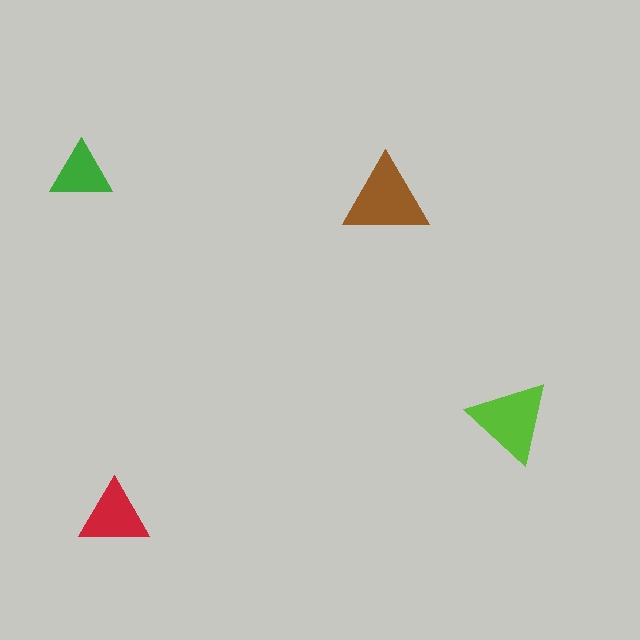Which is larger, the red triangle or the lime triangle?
The lime one.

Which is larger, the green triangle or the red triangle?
The red one.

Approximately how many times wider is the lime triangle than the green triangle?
About 1.5 times wider.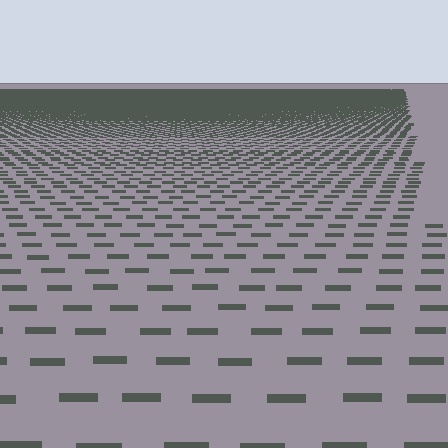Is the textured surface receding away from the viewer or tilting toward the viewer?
The surface is receding away from the viewer. Texture elements get smaller and denser toward the top.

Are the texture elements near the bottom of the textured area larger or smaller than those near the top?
Larger. Near the bottom, elements are closer to the viewer and appear at a bigger on-screen size.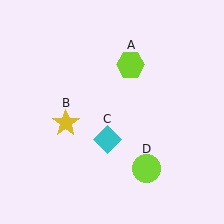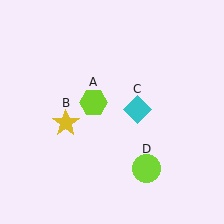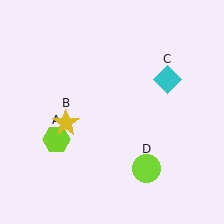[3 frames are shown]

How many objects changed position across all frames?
2 objects changed position: lime hexagon (object A), cyan diamond (object C).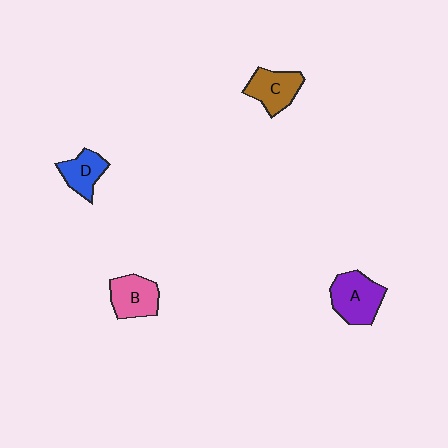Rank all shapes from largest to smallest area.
From largest to smallest: A (purple), B (pink), C (brown), D (blue).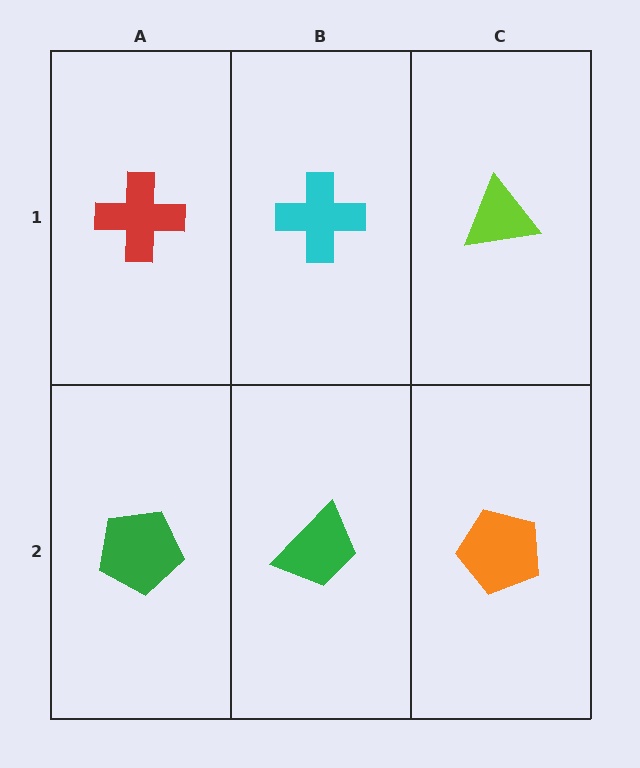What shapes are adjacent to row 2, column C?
A lime triangle (row 1, column C), a green trapezoid (row 2, column B).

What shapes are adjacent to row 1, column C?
An orange pentagon (row 2, column C), a cyan cross (row 1, column B).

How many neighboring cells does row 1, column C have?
2.